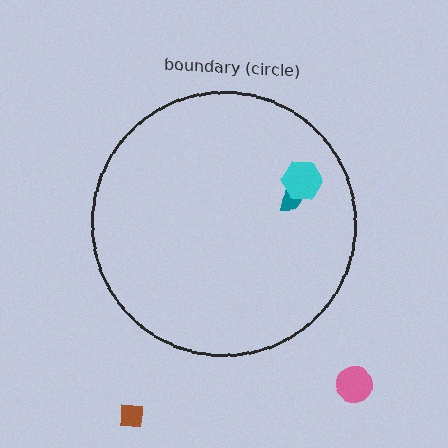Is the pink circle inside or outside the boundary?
Outside.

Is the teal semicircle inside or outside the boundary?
Inside.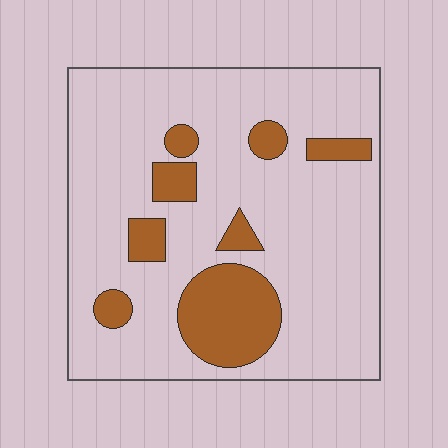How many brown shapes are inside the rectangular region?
8.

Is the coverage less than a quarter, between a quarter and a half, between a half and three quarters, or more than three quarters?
Less than a quarter.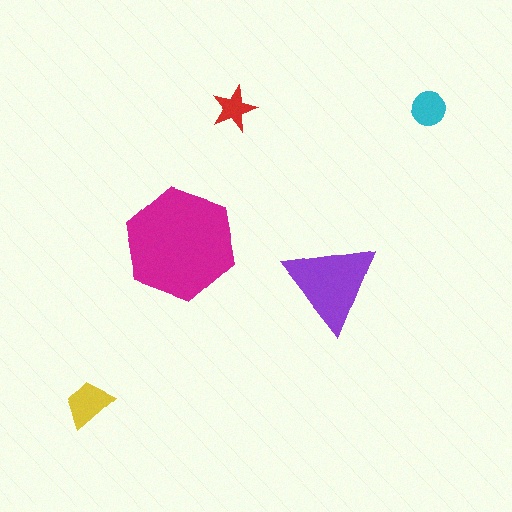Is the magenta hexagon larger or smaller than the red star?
Larger.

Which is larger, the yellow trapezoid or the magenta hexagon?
The magenta hexagon.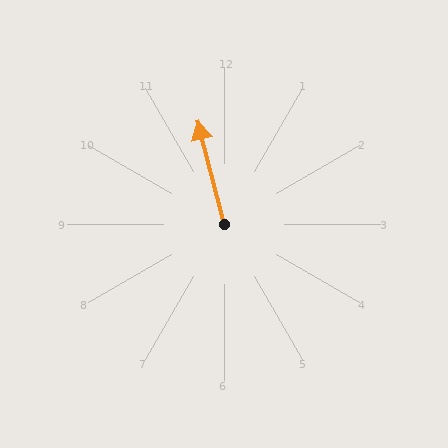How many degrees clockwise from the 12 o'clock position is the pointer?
Approximately 345 degrees.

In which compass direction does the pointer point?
North.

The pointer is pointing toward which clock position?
Roughly 12 o'clock.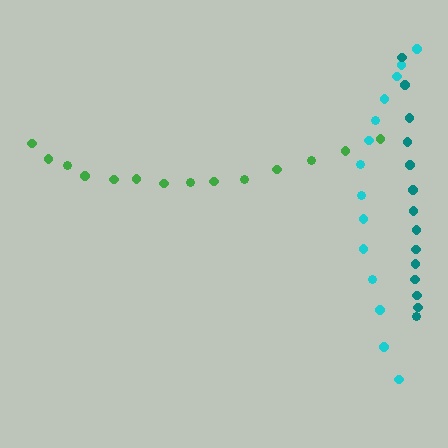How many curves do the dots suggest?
There are 3 distinct paths.